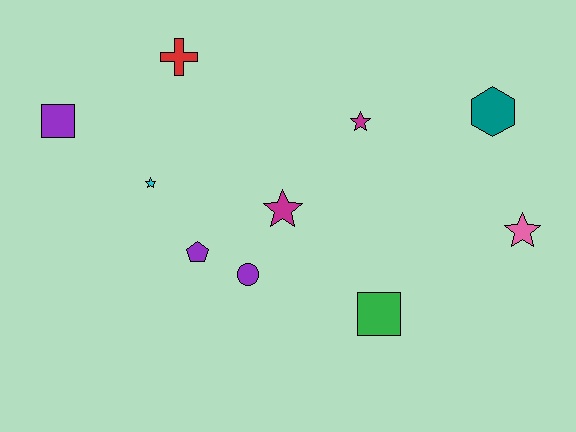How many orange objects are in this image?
There are no orange objects.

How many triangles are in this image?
There are no triangles.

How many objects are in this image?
There are 10 objects.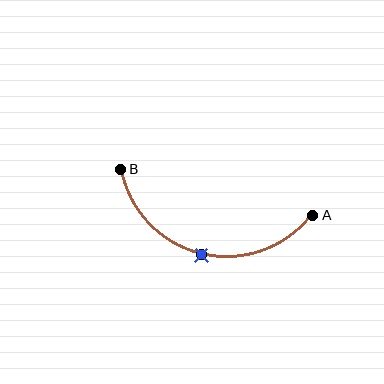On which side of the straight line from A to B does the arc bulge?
The arc bulges below the straight line connecting A and B.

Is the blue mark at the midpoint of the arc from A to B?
Yes. The blue mark lies on the arc at equal arc-length from both A and B — it is the arc midpoint.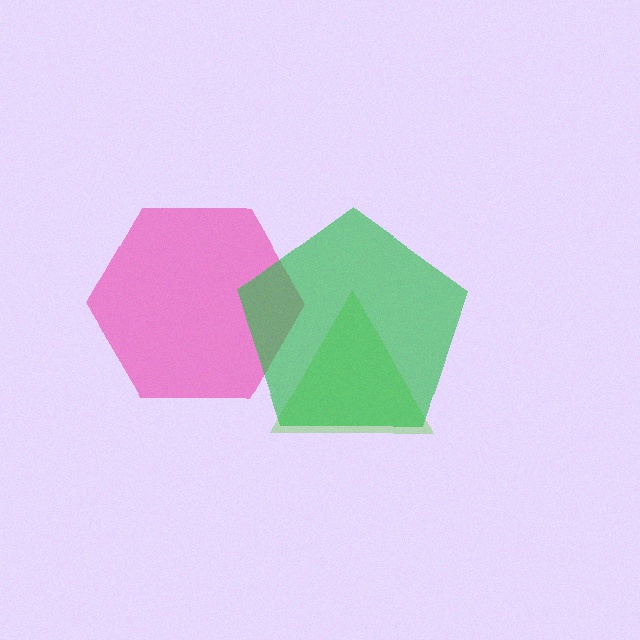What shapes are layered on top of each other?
The layered shapes are: a lime triangle, a pink hexagon, a green pentagon.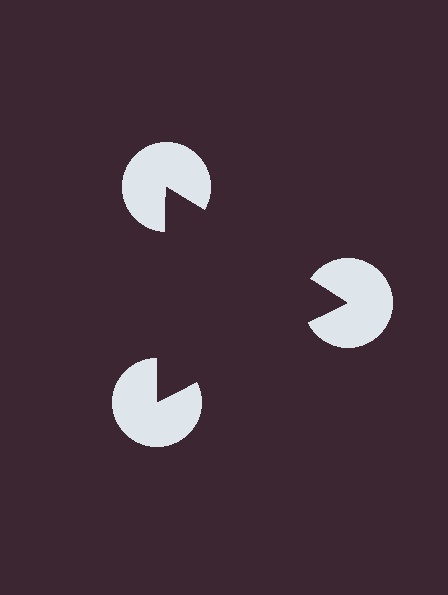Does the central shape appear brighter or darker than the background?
It typically appears slightly darker than the background, even though no actual brightness change is drawn.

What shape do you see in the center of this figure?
An illusory triangle — its edges are inferred from the aligned wedge cuts in the pac-man discs, not physically drawn.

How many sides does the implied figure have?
3 sides.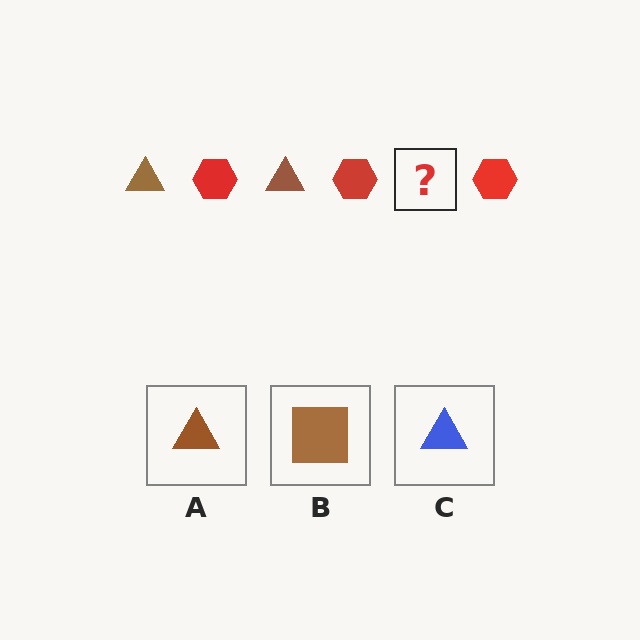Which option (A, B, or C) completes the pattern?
A.